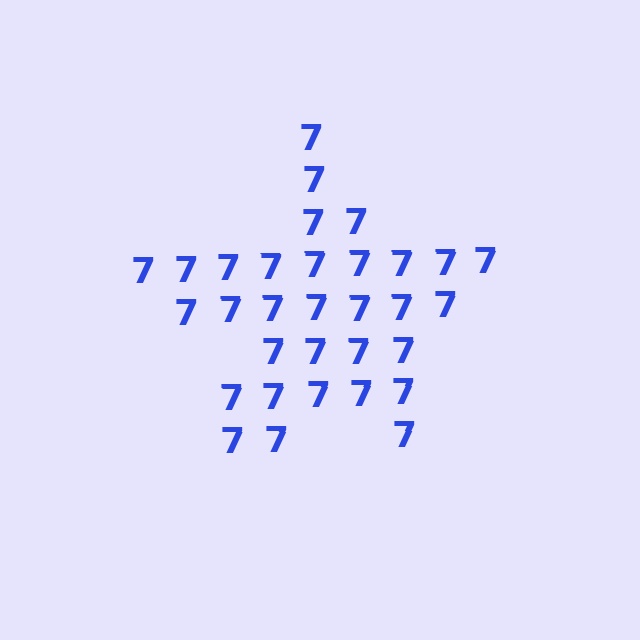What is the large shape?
The large shape is a star.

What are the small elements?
The small elements are digit 7's.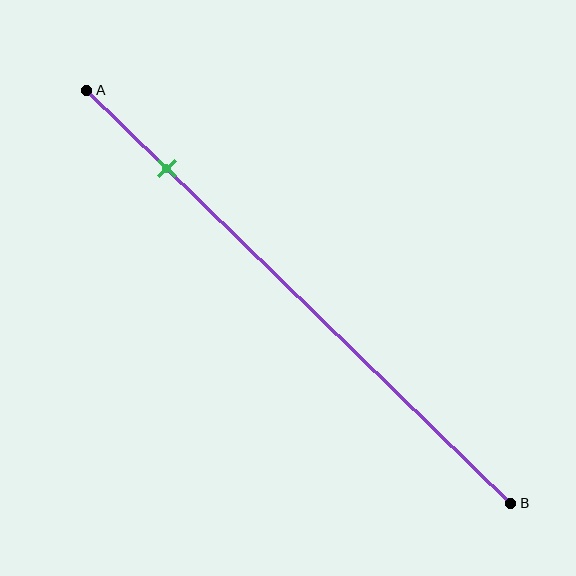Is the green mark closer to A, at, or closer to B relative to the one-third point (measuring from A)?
The green mark is closer to point A than the one-third point of segment AB.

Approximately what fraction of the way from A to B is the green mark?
The green mark is approximately 20% of the way from A to B.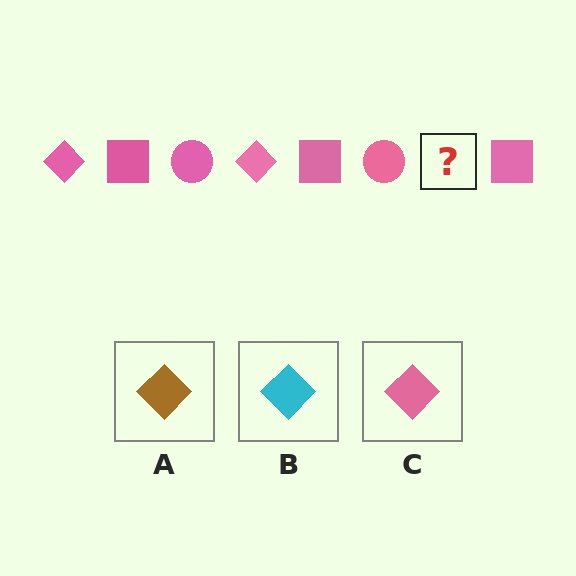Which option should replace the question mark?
Option C.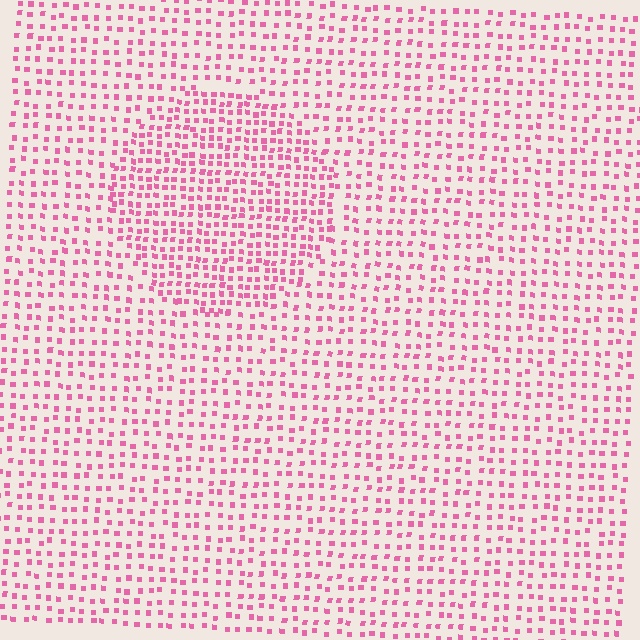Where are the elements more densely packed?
The elements are more densely packed inside the circle boundary.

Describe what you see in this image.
The image contains small pink elements arranged at two different densities. A circle-shaped region is visible where the elements are more densely packed than the surrounding area.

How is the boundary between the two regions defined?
The boundary is defined by a change in element density (approximately 1.7x ratio). All elements are the same color, size, and shape.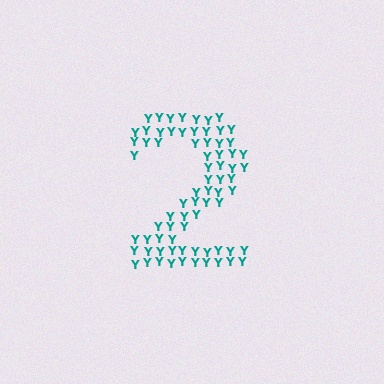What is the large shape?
The large shape is the digit 2.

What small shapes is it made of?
It is made of small letter Y's.